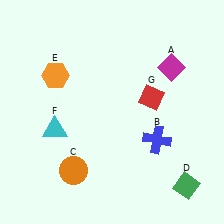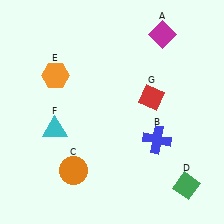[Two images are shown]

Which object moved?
The magenta diamond (A) moved up.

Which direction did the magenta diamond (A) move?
The magenta diamond (A) moved up.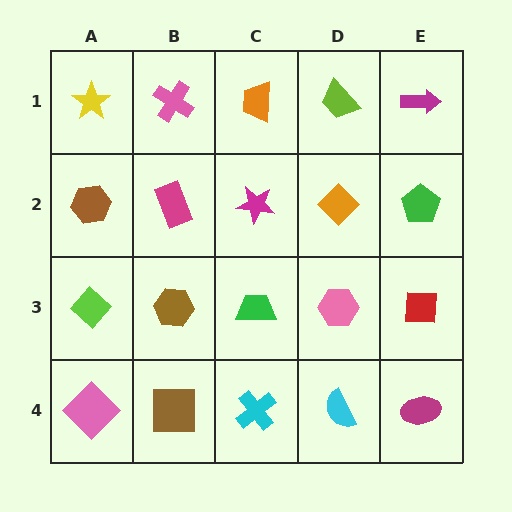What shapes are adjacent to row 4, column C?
A green trapezoid (row 3, column C), a brown square (row 4, column B), a cyan semicircle (row 4, column D).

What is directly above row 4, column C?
A green trapezoid.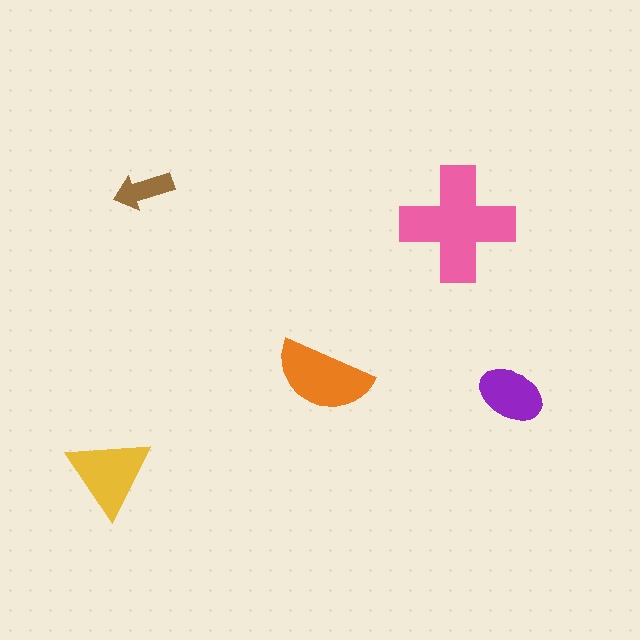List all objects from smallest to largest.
The brown arrow, the purple ellipse, the yellow triangle, the orange semicircle, the pink cross.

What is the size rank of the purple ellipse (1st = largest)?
4th.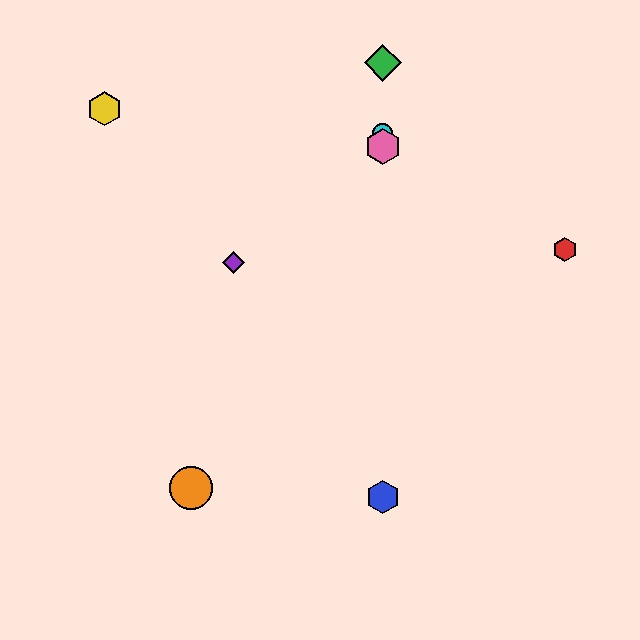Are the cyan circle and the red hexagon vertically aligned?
No, the cyan circle is at x≈383 and the red hexagon is at x≈565.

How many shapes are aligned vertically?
4 shapes (the blue hexagon, the green diamond, the cyan circle, the pink hexagon) are aligned vertically.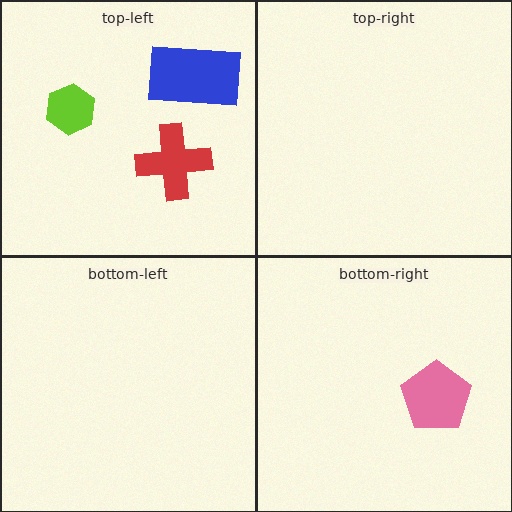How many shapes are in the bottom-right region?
1.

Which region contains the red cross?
The top-left region.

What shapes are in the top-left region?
The blue rectangle, the lime hexagon, the red cross.